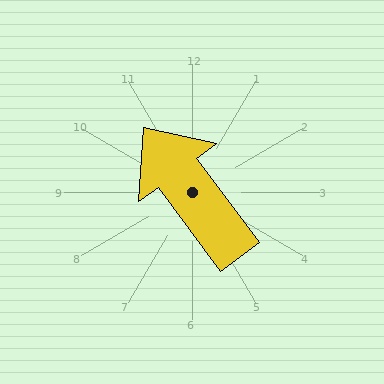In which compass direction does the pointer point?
Northwest.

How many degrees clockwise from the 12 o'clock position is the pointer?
Approximately 323 degrees.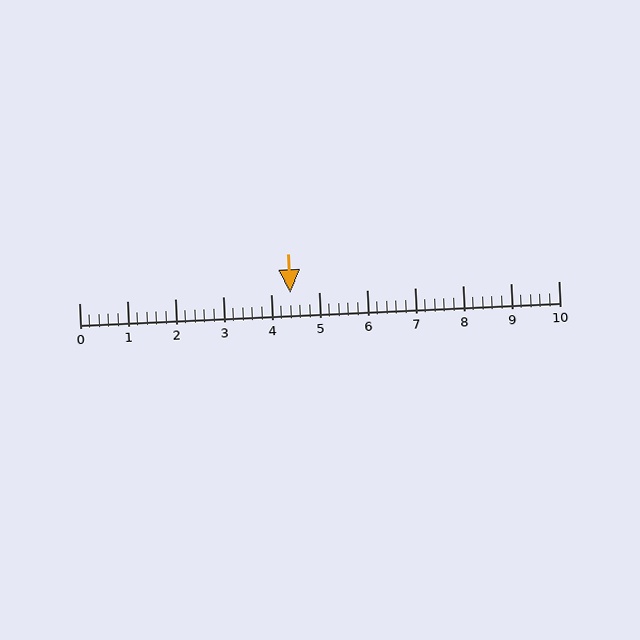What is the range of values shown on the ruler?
The ruler shows values from 0 to 10.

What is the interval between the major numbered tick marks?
The major tick marks are spaced 1 units apart.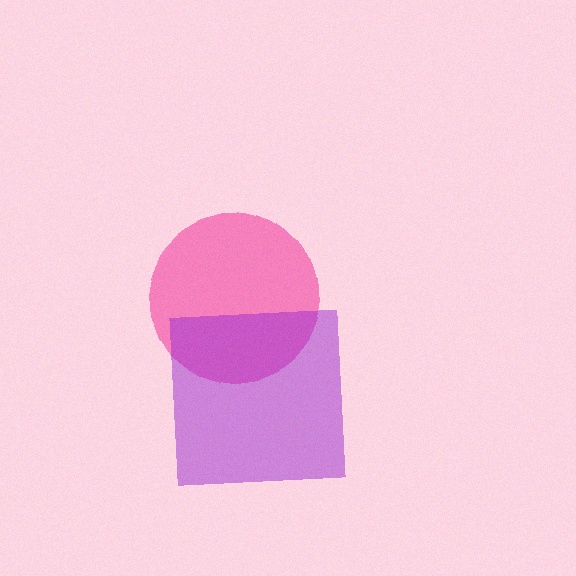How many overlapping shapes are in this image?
There are 2 overlapping shapes in the image.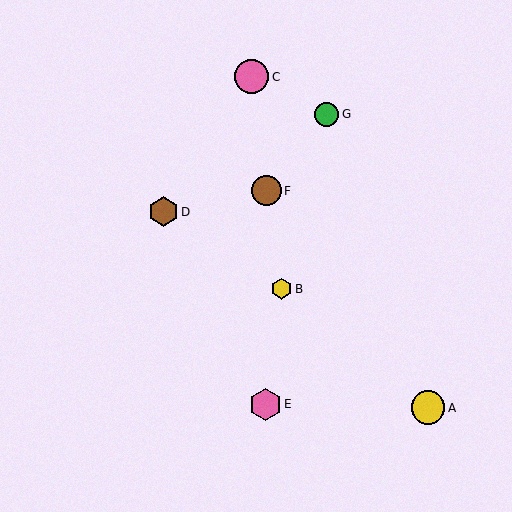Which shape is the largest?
The pink circle (labeled C) is the largest.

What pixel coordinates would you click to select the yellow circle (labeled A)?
Click at (428, 408) to select the yellow circle A.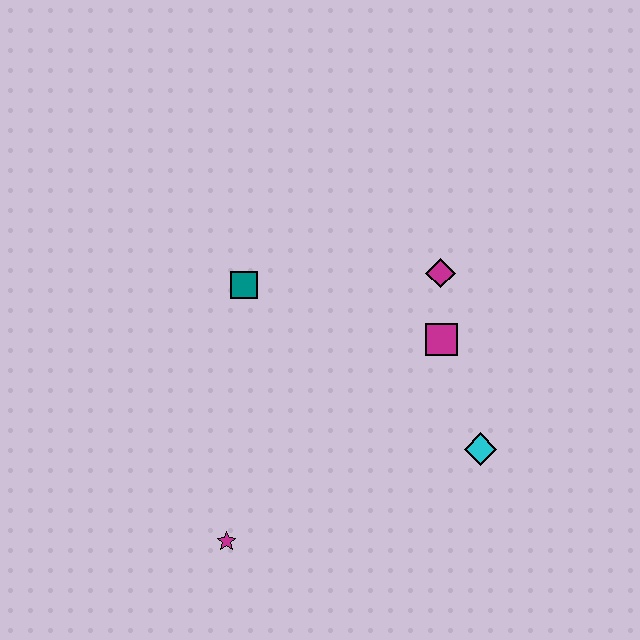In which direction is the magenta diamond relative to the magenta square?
The magenta diamond is above the magenta square.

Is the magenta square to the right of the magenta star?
Yes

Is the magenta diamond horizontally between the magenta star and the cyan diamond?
Yes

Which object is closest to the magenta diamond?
The magenta square is closest to the magenta diamond.